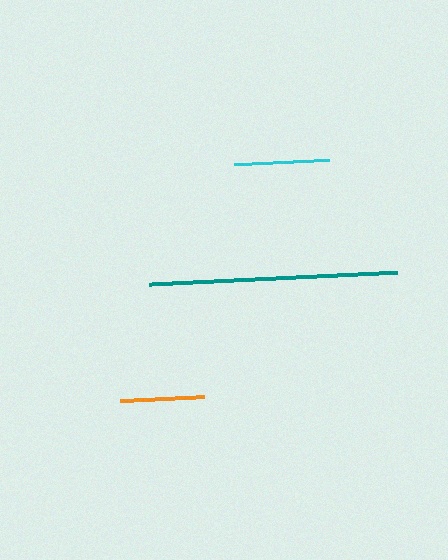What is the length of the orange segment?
The orange segment is approximately 84 pixels long.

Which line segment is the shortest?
The orange line is the shortest at approximately 84 pixels.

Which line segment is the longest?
The teal line is the longest at approximately 248 pixels.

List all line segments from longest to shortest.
From longest to shortest: teal, cyan, orange.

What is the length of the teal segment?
The teal segment is approximately 248 pixels long.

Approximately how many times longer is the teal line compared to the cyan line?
The teal line is approximately 2.6 times the length of the cyan line.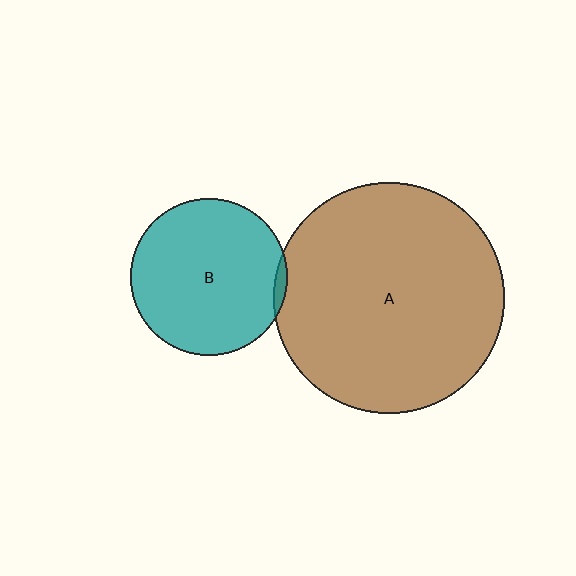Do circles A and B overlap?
Yes.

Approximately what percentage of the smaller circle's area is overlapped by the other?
Approximately 5%.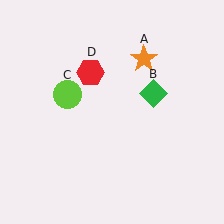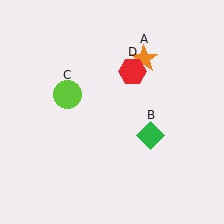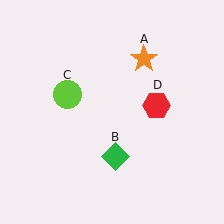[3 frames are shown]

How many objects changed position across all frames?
2 objects changed position: green diamond (object B), red hexagon (object D).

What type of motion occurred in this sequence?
The green diamond (object B), red hexagon (object D) rotated clockwise around the center of the scene.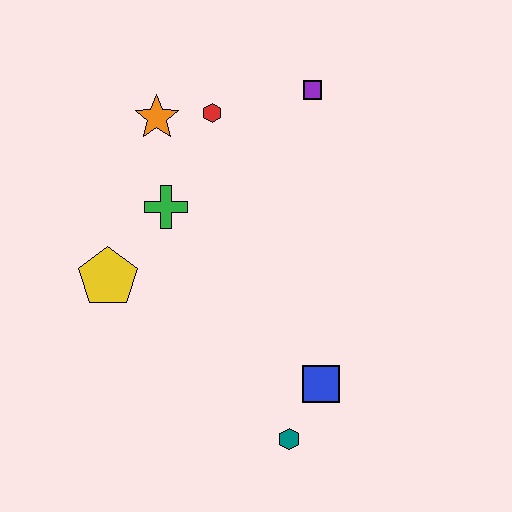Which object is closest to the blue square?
The teal hexagon is closest to the blue square.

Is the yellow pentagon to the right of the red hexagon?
No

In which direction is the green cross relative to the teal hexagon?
The green cross is above the teal hexagon.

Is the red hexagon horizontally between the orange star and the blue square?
Yes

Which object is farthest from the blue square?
The orange star is farthest from the blue square.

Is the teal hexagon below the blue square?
Yes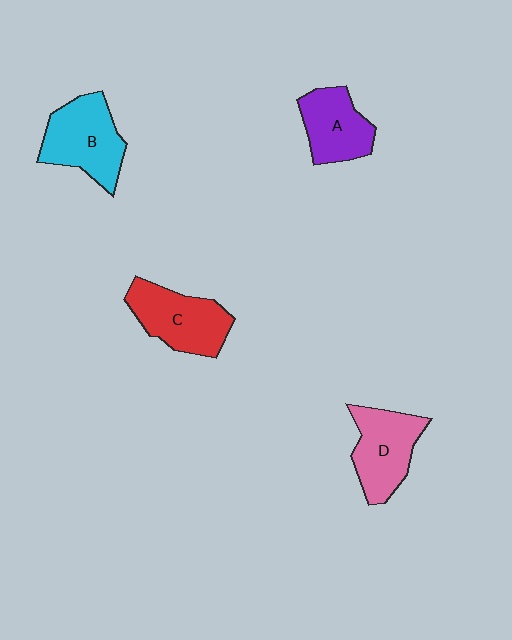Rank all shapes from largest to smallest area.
From largest to smallest: B (cyan), C (red), D (pink), A (purple).